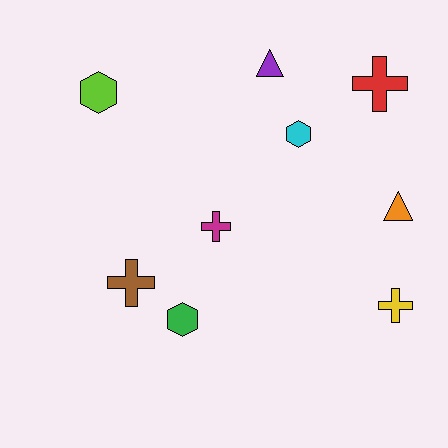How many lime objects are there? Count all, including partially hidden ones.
There is 1 lime object.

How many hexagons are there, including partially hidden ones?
There are 3 hexagons.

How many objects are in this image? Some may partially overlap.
There are 9 objects.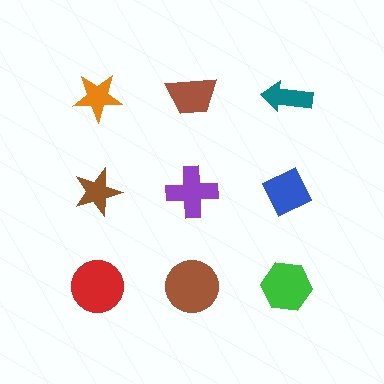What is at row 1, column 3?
A teal arrow.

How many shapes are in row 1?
3 shapes.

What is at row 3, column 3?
A green hexagon.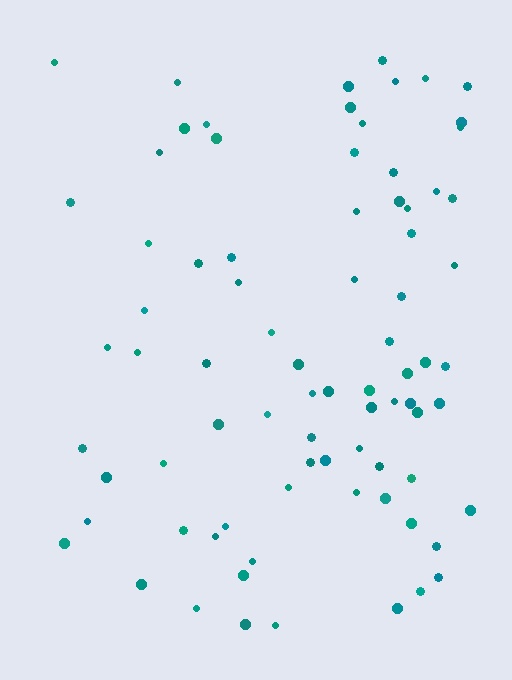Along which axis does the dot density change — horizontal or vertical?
Horizontal.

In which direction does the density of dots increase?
From left to right, with the right side densest.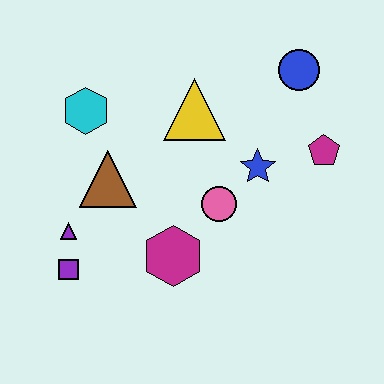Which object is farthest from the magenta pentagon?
The purple square is farthest from the magenta pentagon.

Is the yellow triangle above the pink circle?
Yes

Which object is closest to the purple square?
The purple triangle is closest to the purple square.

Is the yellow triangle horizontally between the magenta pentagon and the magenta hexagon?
Yes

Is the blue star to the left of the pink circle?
No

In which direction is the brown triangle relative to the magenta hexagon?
The brown triangle is above the magenta hexagon.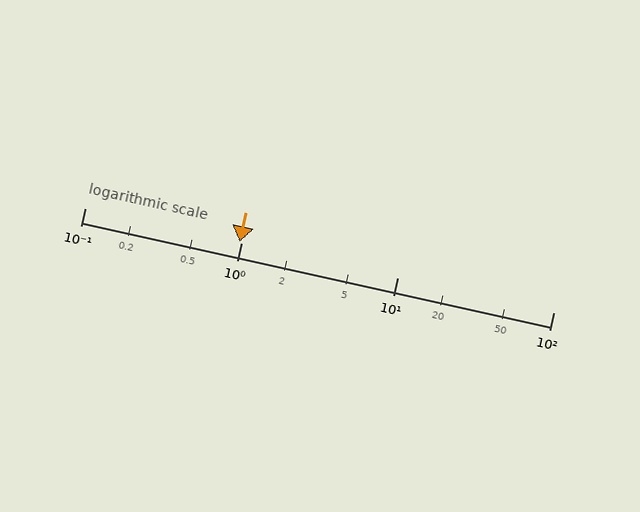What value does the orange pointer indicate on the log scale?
The pointer indicates approximately 0.98.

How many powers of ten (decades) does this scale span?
The scale spans 3 decades, from 0.1 to 100.